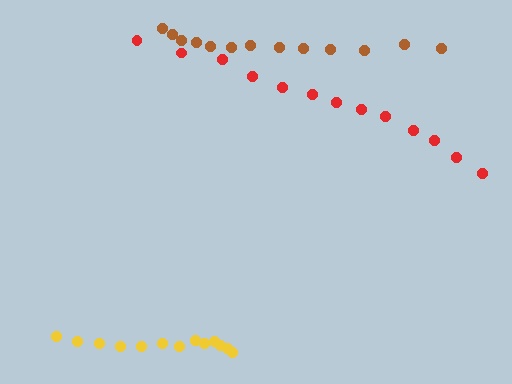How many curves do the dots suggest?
There are 3 distinct paths.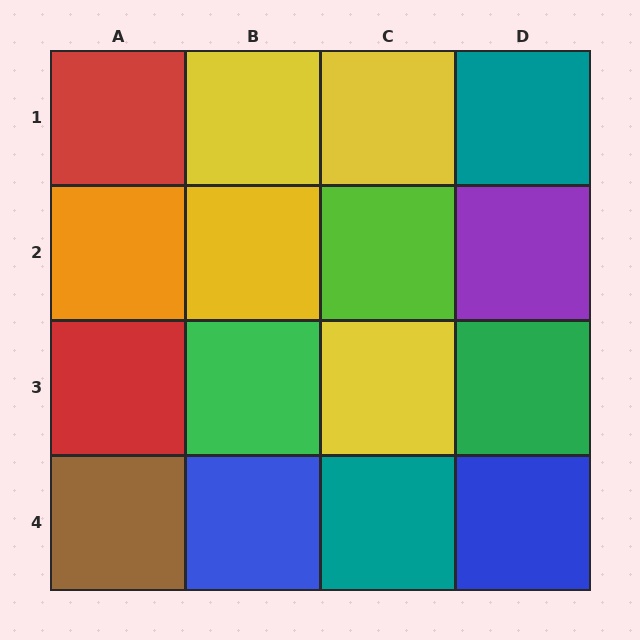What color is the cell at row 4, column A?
Brown.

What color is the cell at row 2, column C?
Lime.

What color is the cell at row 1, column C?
Yellow.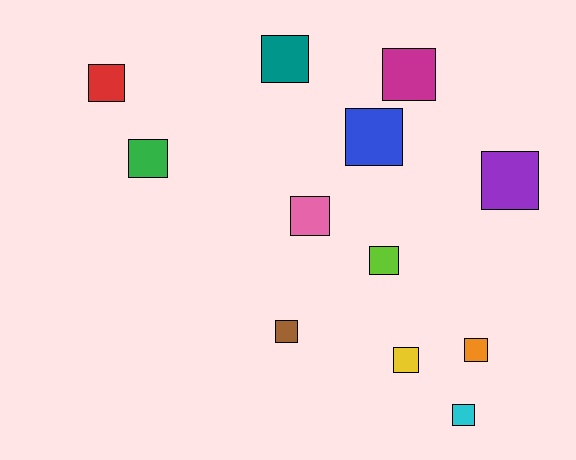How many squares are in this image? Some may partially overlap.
There are 12 squares.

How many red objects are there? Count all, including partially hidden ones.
There is 1 red object.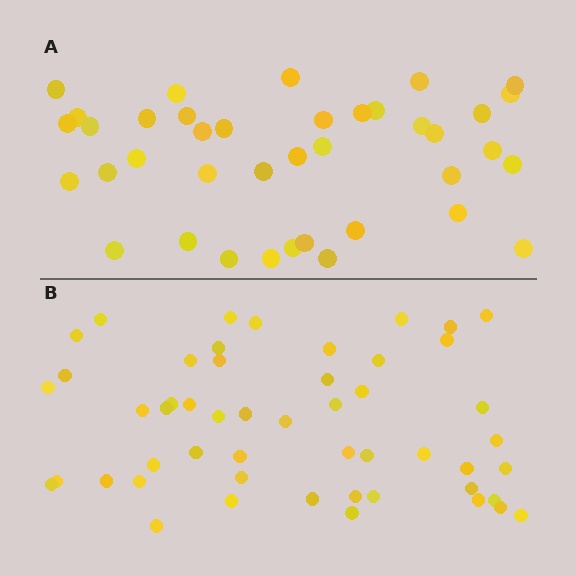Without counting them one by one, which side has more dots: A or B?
Region B (the bottom region) has more dots.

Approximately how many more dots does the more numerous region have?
Region B has roughly 12 or so more dots than region A.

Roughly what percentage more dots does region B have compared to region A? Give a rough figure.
About 30% more.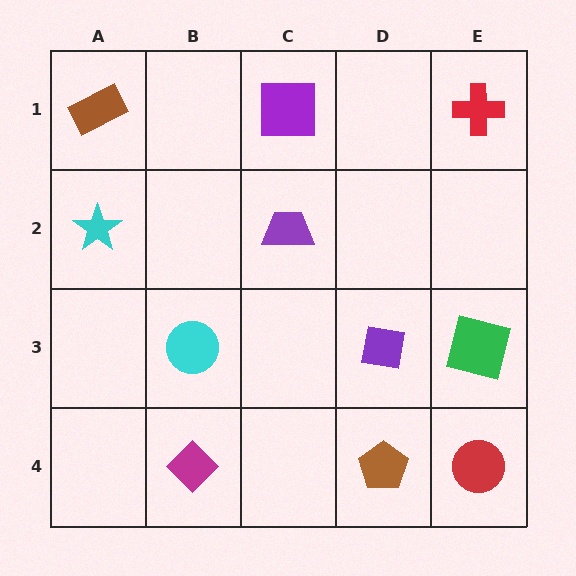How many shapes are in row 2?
2 shapes.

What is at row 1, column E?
A red cross.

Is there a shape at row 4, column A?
No, that cell is empty.